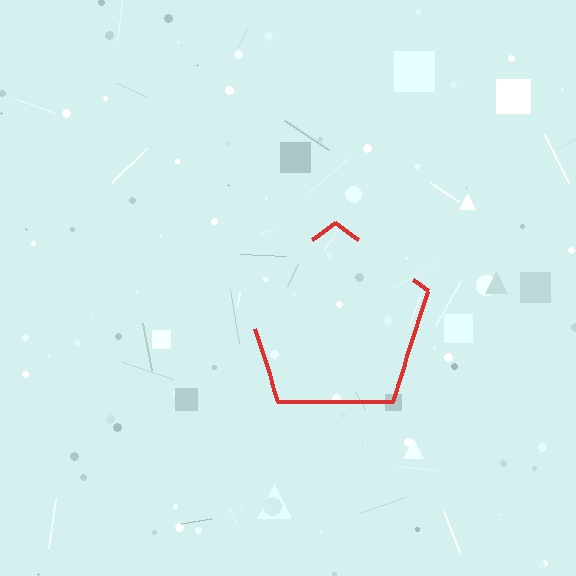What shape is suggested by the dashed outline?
The dashed outline suggests a pentagon.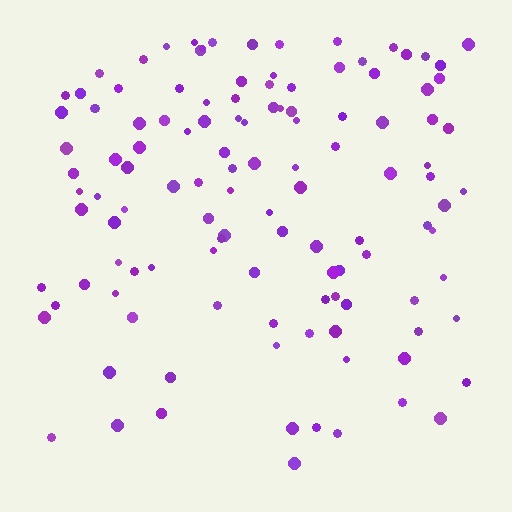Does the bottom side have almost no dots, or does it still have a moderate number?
Still a moderate number, just noticeably fewer than the top.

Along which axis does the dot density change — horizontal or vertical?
Vertical.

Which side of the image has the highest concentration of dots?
The top.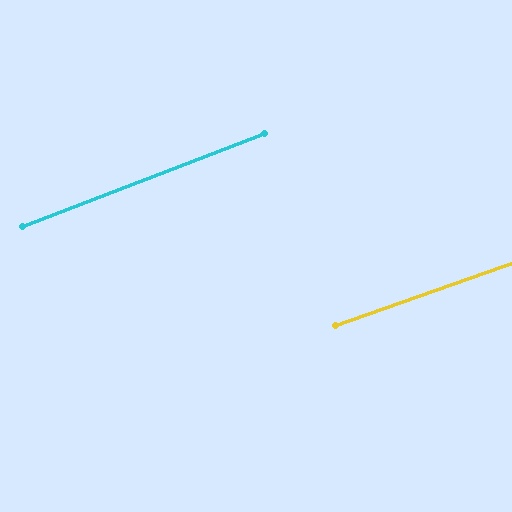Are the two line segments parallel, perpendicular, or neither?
Parallel — their directions differ by only 1.8°.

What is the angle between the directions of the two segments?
Approximately 2 degrees.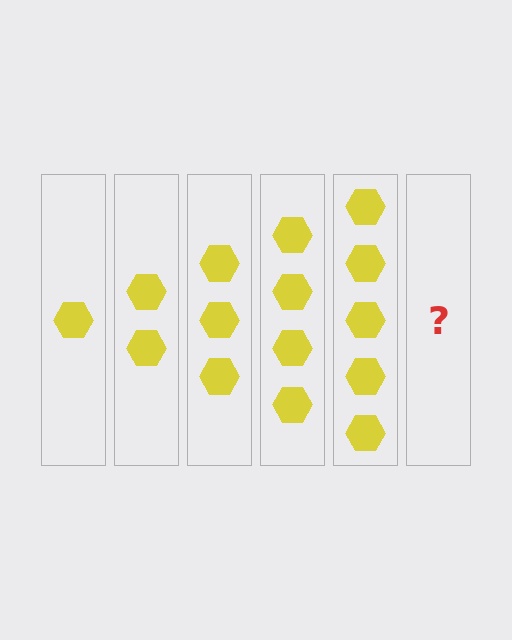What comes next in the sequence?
The next element should be 6 hexagons.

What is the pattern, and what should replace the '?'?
The pattern is that each step adds one more hexagon. The '?' should be 6 hexagons.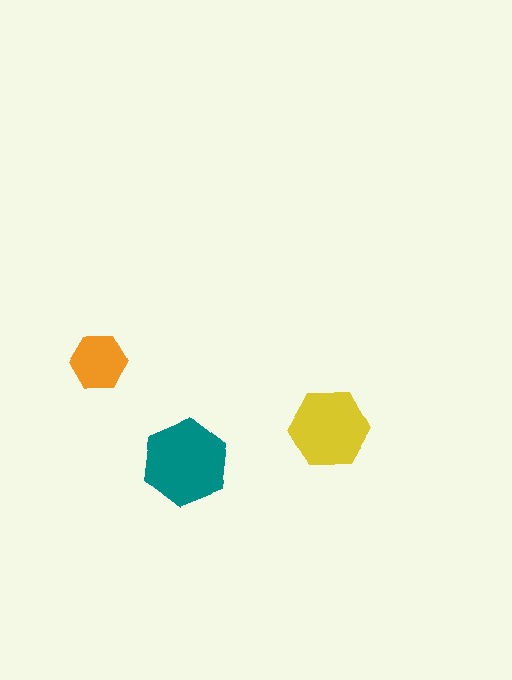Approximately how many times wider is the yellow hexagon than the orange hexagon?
About 1.5 times wider.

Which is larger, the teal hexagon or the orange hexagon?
The teal one.